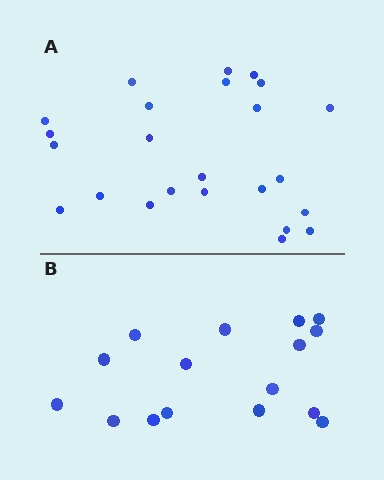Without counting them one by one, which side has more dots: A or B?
Region A (the top region) has more dots.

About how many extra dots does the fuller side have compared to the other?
Region A has roughly 8 or so more dots than region B.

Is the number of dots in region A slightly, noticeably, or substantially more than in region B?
Region A has substantially more. The ratio is roughly 1.5 to 1.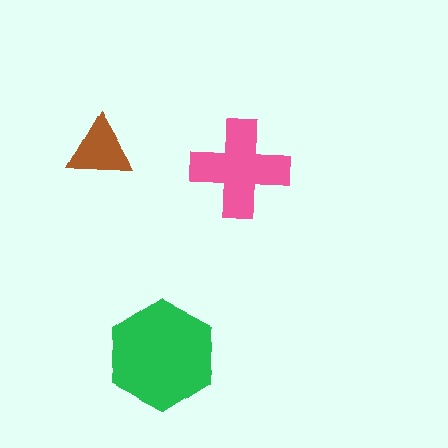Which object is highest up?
The brown triangle is topmost.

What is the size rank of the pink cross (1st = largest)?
2nd.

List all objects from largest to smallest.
The green hexagon, the pink cross, the brown triangle.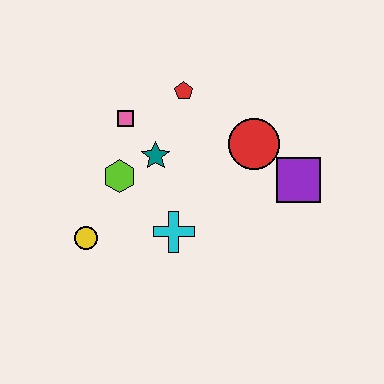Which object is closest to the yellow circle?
The lime hexagon is closest to the yellow circle.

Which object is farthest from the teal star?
The purple square is farthest from the teal star.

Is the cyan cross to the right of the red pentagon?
No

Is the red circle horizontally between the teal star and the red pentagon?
No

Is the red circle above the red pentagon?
No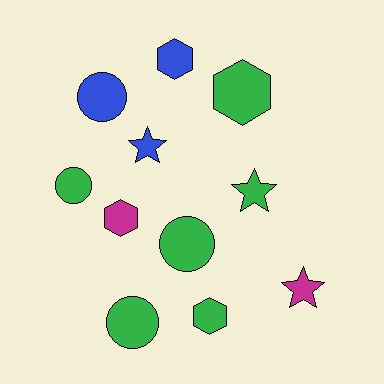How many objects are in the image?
There are 11 objects.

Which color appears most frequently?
Green, with 6 objects.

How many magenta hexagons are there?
There is 1 magenta hexagon.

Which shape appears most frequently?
Circle, with 4 objects.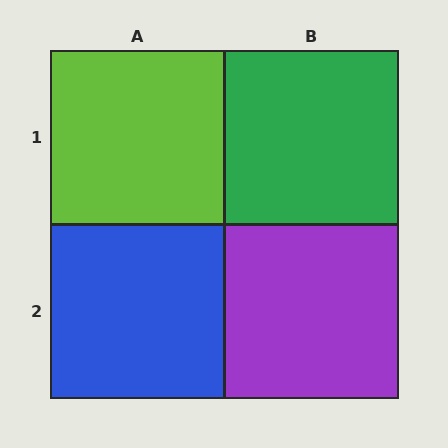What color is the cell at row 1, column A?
Lime.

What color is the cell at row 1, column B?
Green.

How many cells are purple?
1 cell is purple.